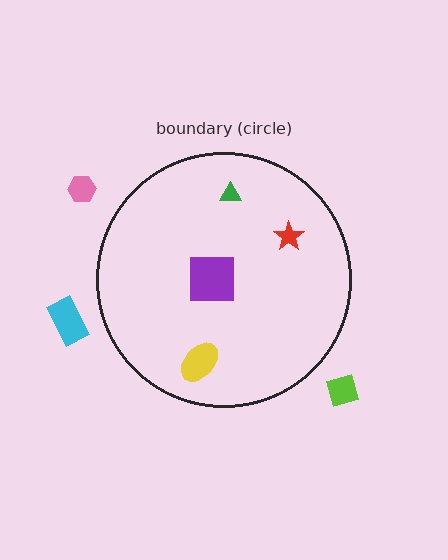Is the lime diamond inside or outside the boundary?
Outside.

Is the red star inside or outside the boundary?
Inside.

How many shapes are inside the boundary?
4 inside, 3 outside.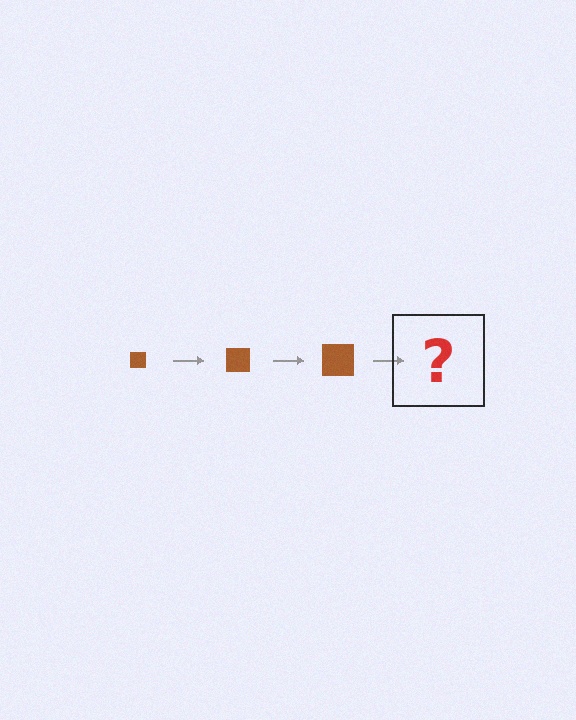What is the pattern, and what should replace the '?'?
The pattern is that the square gets progressively larger each step. The '?' should be a brown square, larger than the previous one.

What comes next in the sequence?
The next element should be a brown square, larger than the previous one.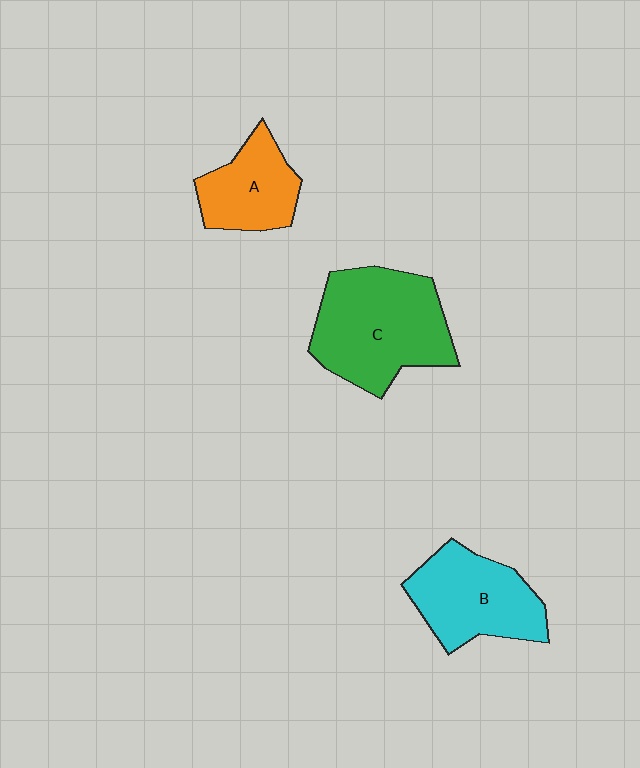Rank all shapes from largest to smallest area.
From largest to smallest: C (green), B (cyan), A (orange).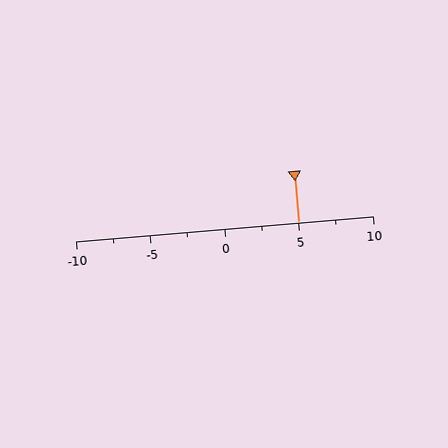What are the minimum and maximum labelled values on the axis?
The axis runs from -10 to 10.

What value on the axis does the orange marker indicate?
The marker indicates approximately 5.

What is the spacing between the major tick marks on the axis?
The major ticks are spaced 5 apart.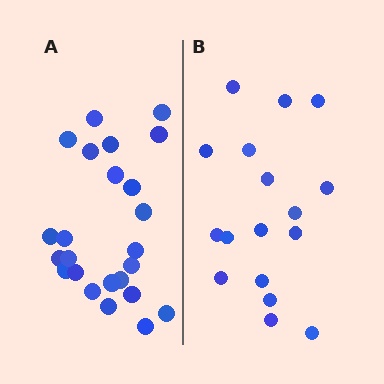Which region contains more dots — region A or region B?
Region A (the left region) has more dots.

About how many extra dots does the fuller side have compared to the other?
Region A has roughly 8 or so more dots than region B.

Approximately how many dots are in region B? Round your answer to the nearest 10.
About 20 dots. (The exact count is 17, which rounds to 20.)